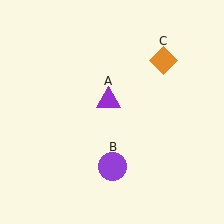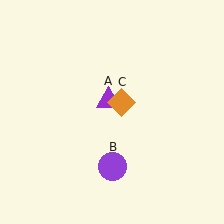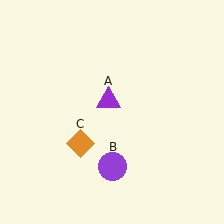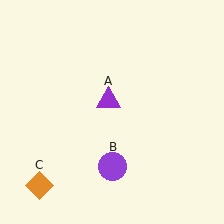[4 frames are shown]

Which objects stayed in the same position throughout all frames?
Purple triangle (object A) and purple circle (object B) remained stationary.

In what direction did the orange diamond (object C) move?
The orange diamond (object C) moved down and to the left.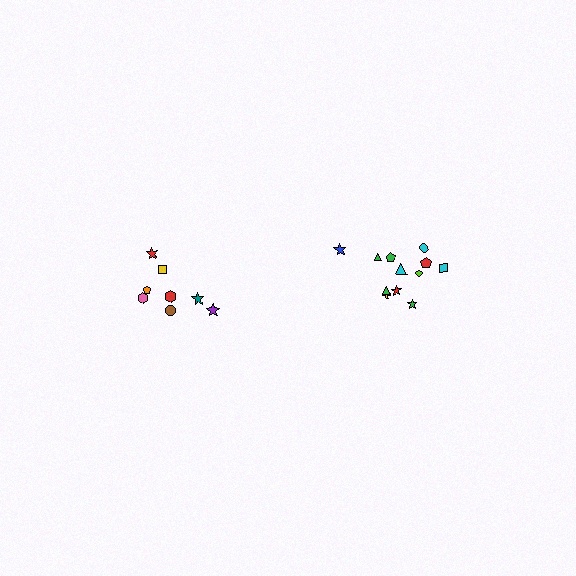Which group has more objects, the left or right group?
The right group.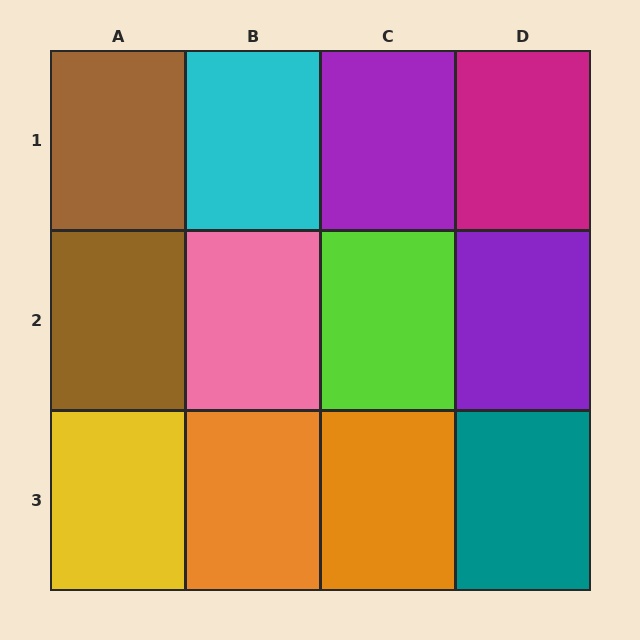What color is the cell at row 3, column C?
Orange.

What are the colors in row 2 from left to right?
Brown, pink, lime, purple.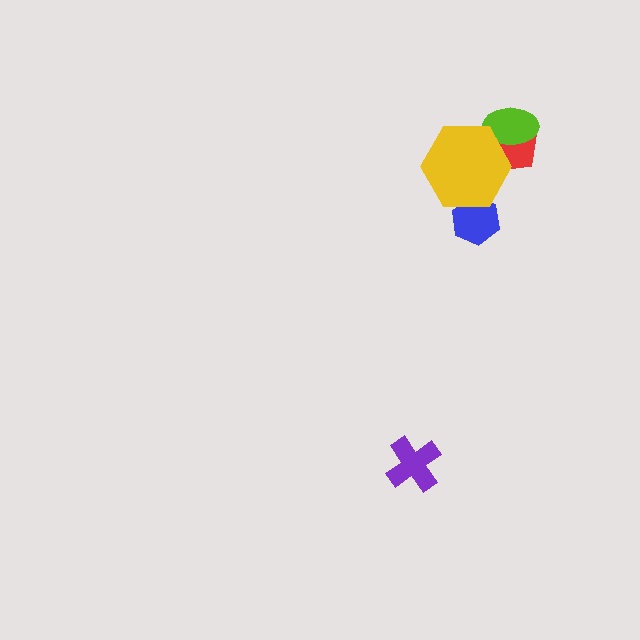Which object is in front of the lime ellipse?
The yellow hexagon is in front of the lime ellipse.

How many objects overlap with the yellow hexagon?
3 objects overlap with the yellow hexagon.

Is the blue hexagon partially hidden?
Yes, it is partially covered by another shape.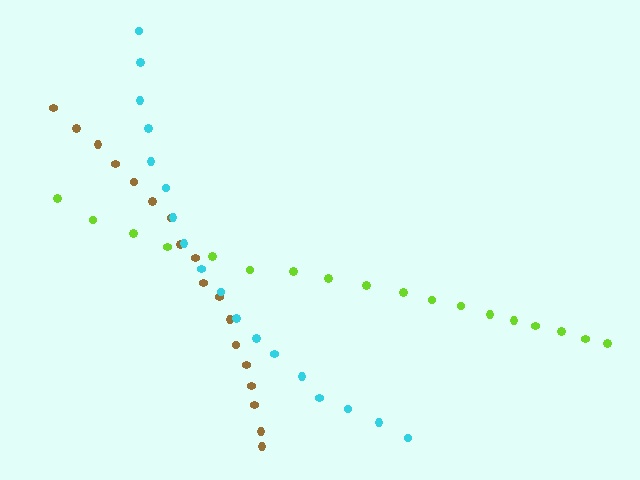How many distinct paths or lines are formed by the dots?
There are 3 distinct paths.